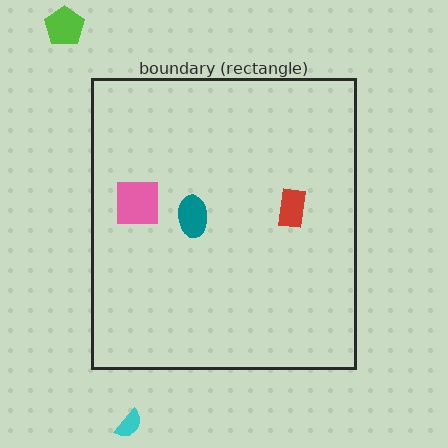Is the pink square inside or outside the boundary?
Inside.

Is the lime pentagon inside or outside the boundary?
Outside.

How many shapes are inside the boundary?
3 inside, 2 outside.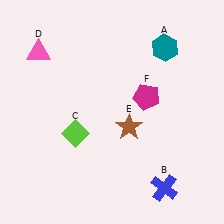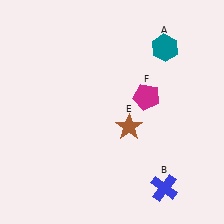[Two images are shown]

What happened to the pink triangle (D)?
The pink triangle (D) was removed in Image 2. It was in the top-left area of Image 1.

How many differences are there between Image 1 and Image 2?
There are 2 differences between the two images.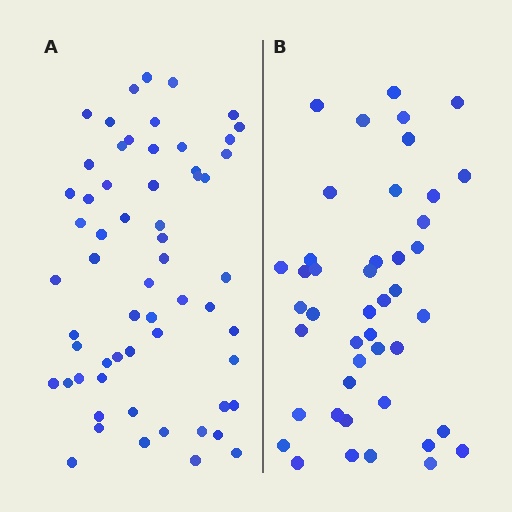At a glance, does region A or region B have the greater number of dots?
Region A (the left region) has more dots.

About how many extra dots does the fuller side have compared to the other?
Region A has approximately 15 more dots than region B.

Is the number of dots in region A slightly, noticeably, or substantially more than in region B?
Region A has noticeably more, but not dramatically so. The ratio is roughly 1.4 to 1.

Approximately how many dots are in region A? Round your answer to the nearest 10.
About 60 dots.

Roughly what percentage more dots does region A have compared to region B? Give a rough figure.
About 35% more.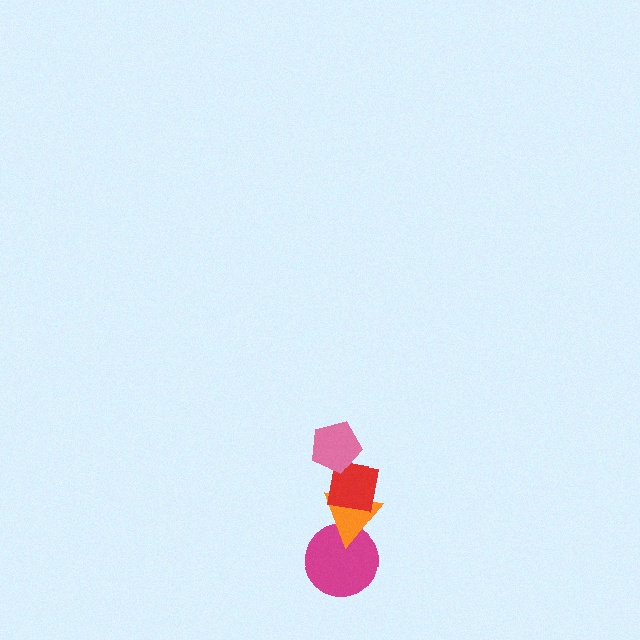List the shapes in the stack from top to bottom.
From top to bottom: the pink pentagon, the red square, the orange triangle, the magenta circle.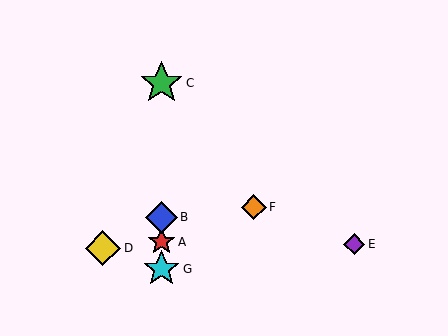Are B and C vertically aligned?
Yes, both are at x≈161.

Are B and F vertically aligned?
No, B is at x≈161 and F is at x≈254.